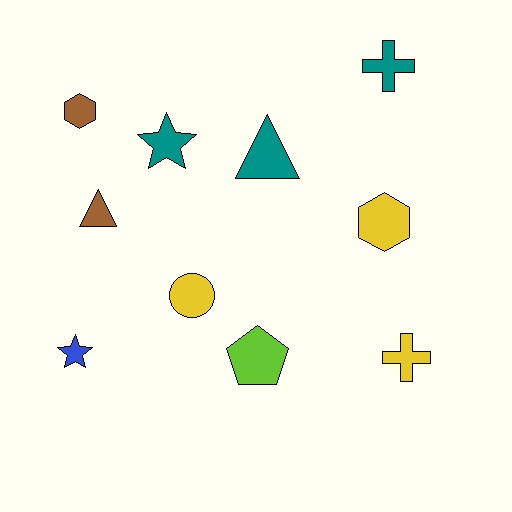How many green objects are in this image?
There are no green objects.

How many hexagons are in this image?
There are 2 hexagons.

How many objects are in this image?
There are 10 objects.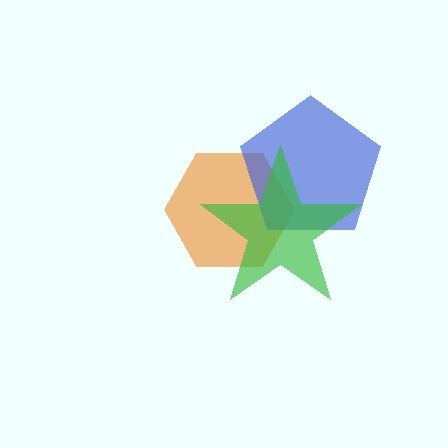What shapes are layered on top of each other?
The layered shapes are: an orange hexagon, a blue pentagon, a green star.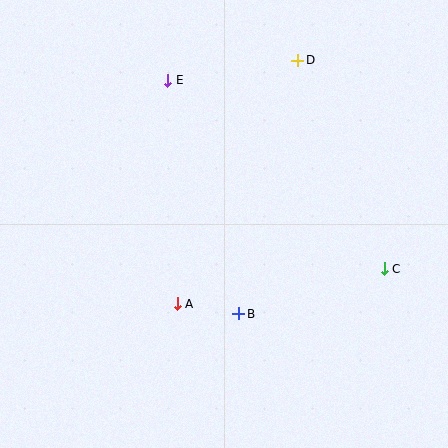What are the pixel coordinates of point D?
Point D is at (298, 60).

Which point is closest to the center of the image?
Point B at (239, 314) is closest to the center.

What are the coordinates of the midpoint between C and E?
The midpoint between C and E is at (276, 175).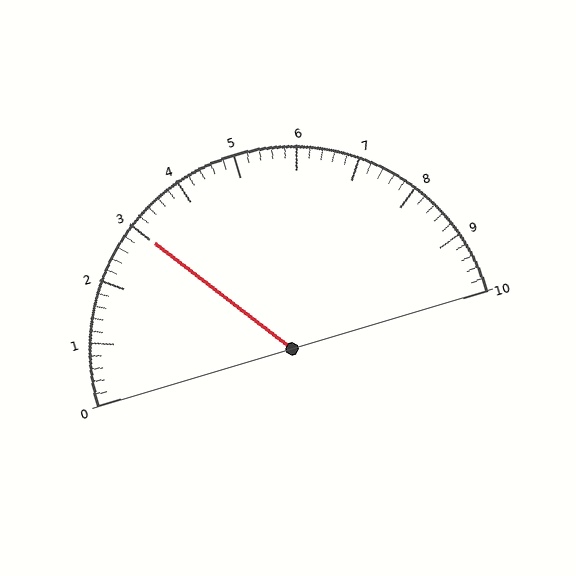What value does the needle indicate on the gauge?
The needle indicates approximately 3.0.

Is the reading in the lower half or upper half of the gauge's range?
The reading is in the lower half of the range (0 to 10).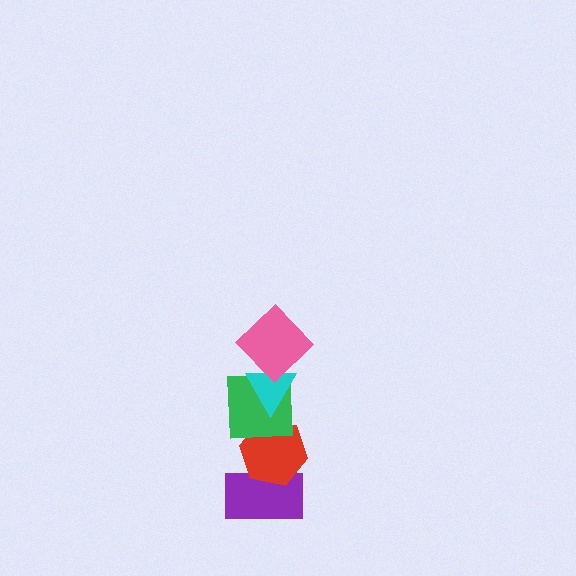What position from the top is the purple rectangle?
The purple rectangle is 5th from the top.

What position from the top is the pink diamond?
The pink diamond is 1st from the top.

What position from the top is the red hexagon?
The red hexagon is 4th from the top.